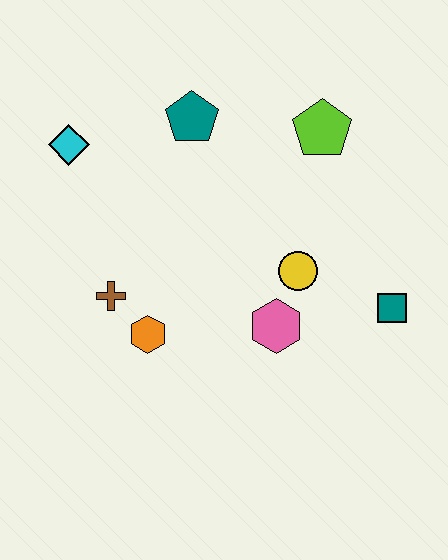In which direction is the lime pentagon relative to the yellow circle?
The lime pentagon is above the yellow circle.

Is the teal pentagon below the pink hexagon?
No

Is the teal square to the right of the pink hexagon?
Yes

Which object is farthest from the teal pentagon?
The teal square is farthest from the teal pentagon.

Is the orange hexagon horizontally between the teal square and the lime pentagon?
No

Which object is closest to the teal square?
The yellow circle is closest to the teal square.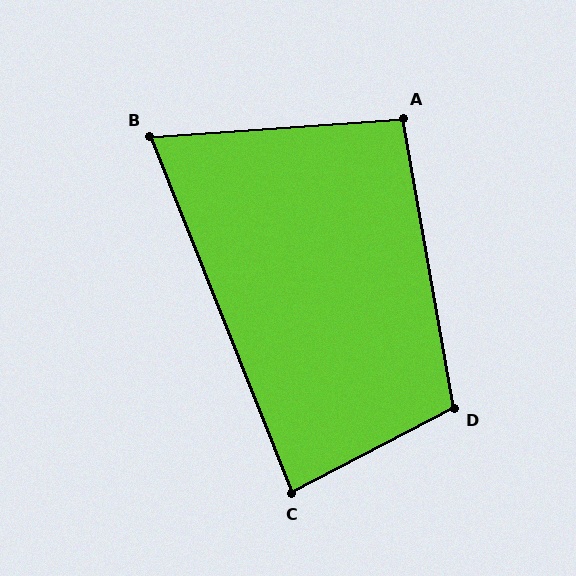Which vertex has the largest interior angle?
D, at approximately 108 degrees.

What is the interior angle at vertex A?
Approximately 96 degrees (obtuse).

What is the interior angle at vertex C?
Approximately 84 degrees (acute).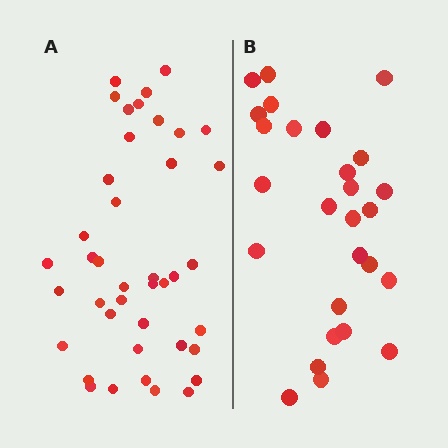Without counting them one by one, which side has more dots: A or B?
Region A (the left region) has more dots.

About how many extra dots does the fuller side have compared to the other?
Region A has approximately 15 more dots than region B.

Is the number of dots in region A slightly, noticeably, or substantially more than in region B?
Region A has substantially more. The ratio is roughly 1.5 to 1.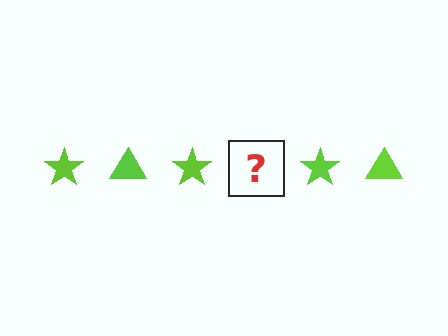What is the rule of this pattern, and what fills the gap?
The rule is that the pattern cycles through star, triangle shapes in lime. The gap should be filled with a lime triangle.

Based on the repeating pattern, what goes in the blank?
The blank should be a lime triangle.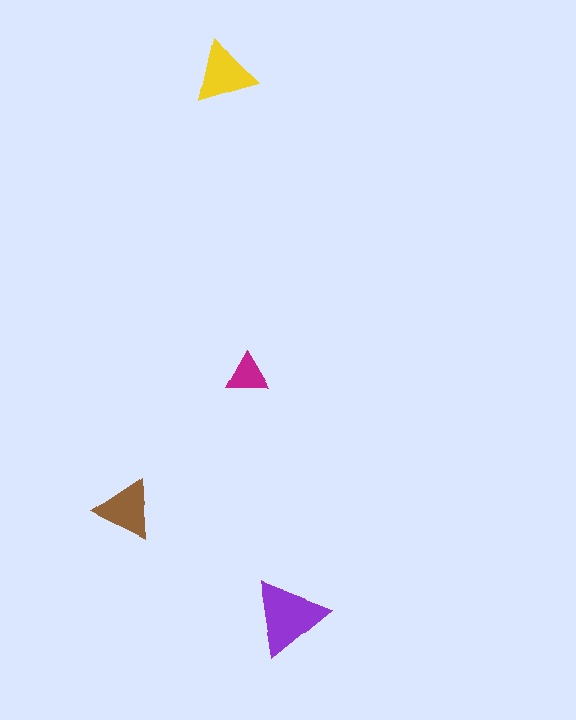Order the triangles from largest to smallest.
the purple one, the yellow one, the brown one, the magenta one.